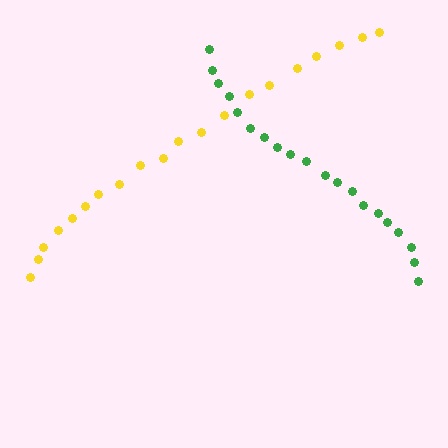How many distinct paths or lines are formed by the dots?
There are 2 distinct paths.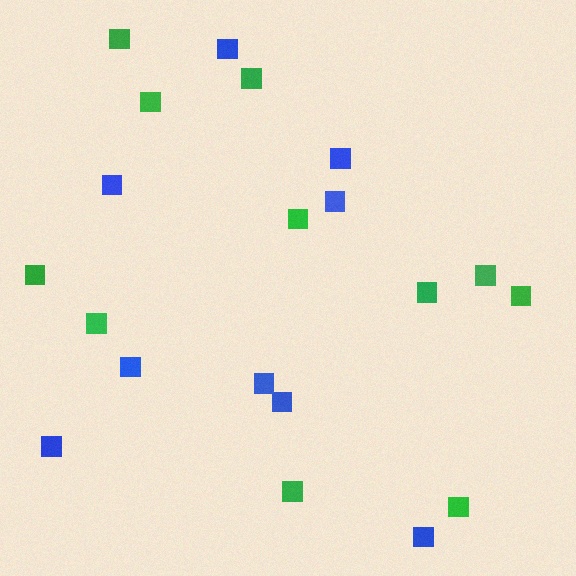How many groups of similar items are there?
There are 2 groups: one group of blue squares (9) and one group of green squares (11).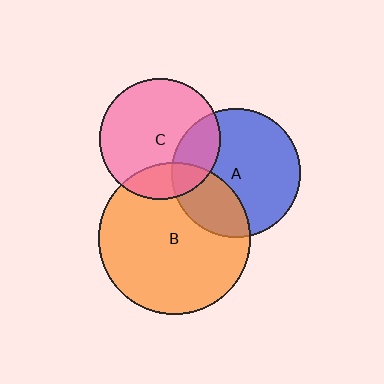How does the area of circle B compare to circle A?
Approximately 1.4 times.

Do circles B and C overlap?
Yes.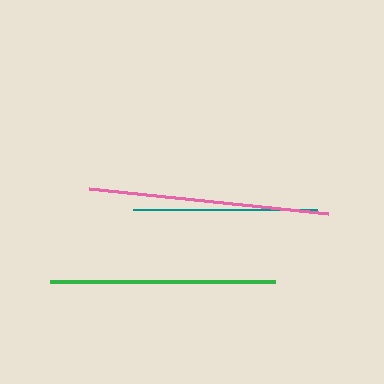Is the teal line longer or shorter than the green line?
The green line is longer than the teal line.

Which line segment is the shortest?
The teal line is the shortest at approximately 183 pixels.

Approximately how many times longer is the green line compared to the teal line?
The green line is approximately 1.2 times the length of the teal line.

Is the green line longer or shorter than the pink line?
The pink line is longer than the green line.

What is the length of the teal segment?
The teal segment is approximately 183 pixels long.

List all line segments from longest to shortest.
From longest to shortest: pink, green, teal.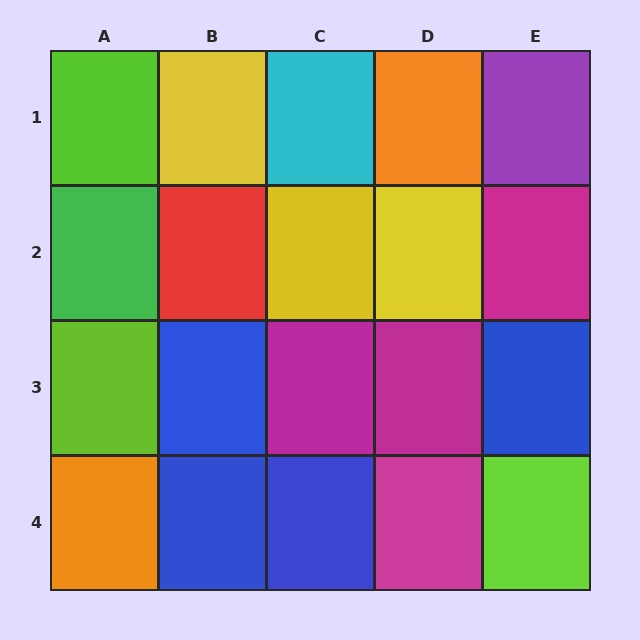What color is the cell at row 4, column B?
Blue.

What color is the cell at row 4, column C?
Blue.